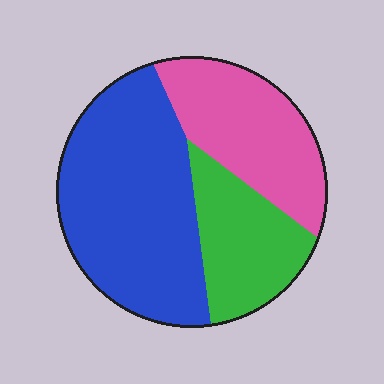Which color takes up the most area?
Blue, at roughly 50%.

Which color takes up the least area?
Green, at roughly 20%.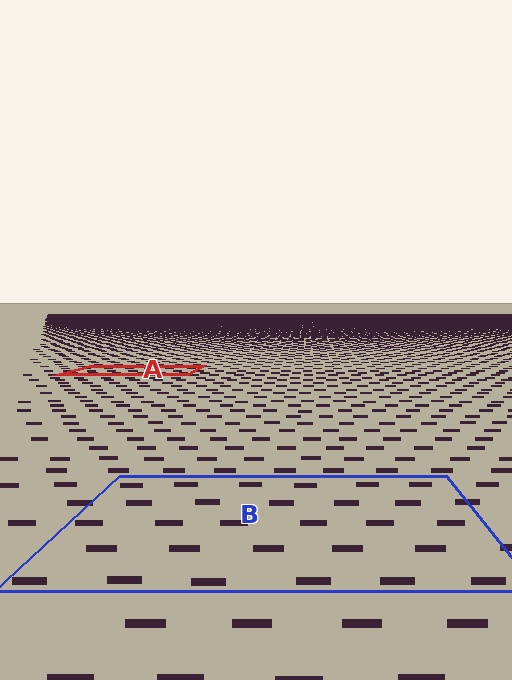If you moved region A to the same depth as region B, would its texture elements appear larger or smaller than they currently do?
They would appear larger. At a closer depth, the same texture elements are projected at a bigger on-screen size.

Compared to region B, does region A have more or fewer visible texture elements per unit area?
Region A has more texture elements per unit area — they are packed more densely because it is farther away.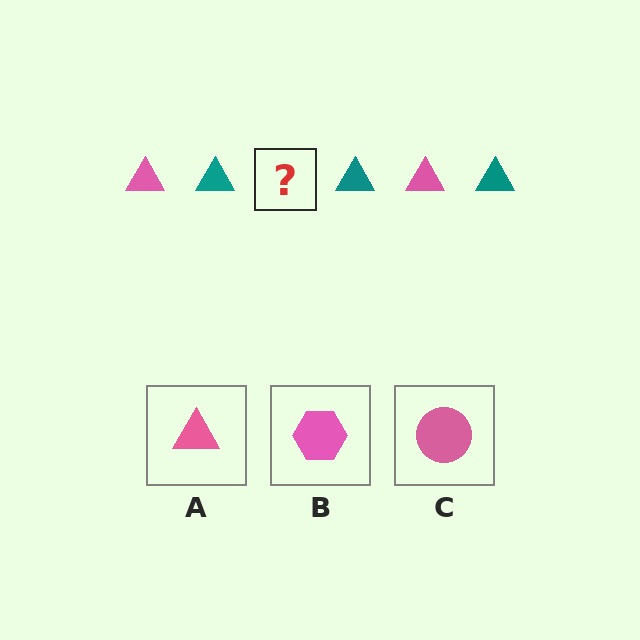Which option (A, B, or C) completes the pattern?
A.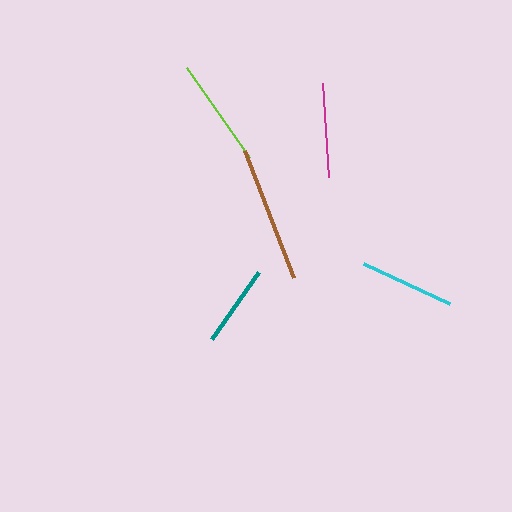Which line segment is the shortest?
The teal line is the shortest at approximately 82 pixels.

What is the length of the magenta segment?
The magenta segment is approximately 94 pixels long.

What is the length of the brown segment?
The brown segment is approximately 136 pixels long.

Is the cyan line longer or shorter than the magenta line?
The cyan line is longer than the magenta line.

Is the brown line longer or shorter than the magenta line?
The brown line is longer than the magenta line.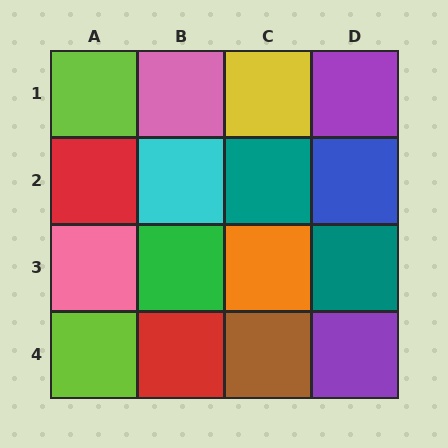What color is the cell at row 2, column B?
Cyan.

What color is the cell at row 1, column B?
Pink.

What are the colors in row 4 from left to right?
Lime, red, brown, purple.